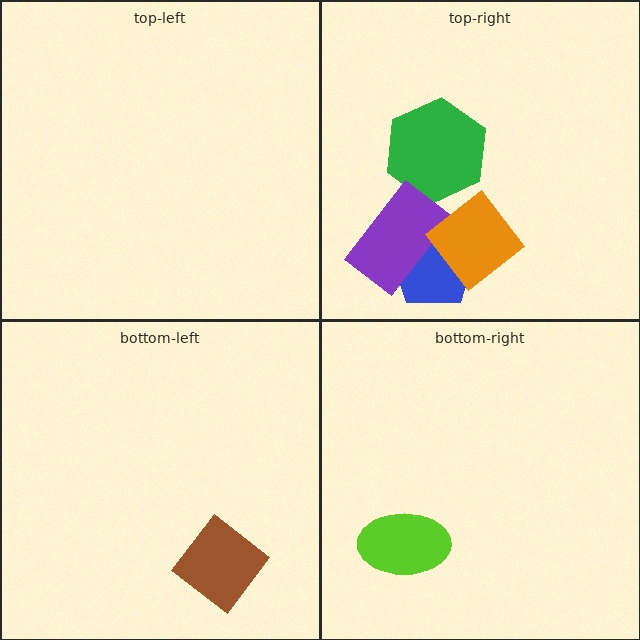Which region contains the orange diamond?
The top-right region.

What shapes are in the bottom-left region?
The brown diamond.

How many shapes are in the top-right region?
4.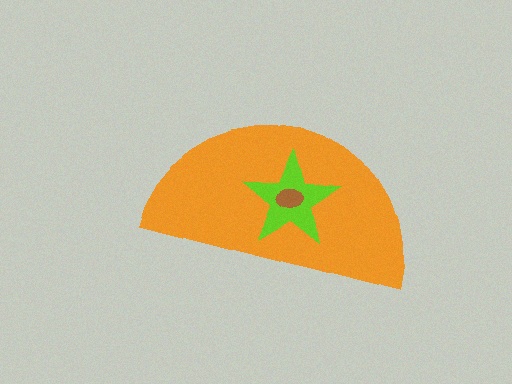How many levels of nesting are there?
3.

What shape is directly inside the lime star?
The brown ellipse.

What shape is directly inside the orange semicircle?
The lime star.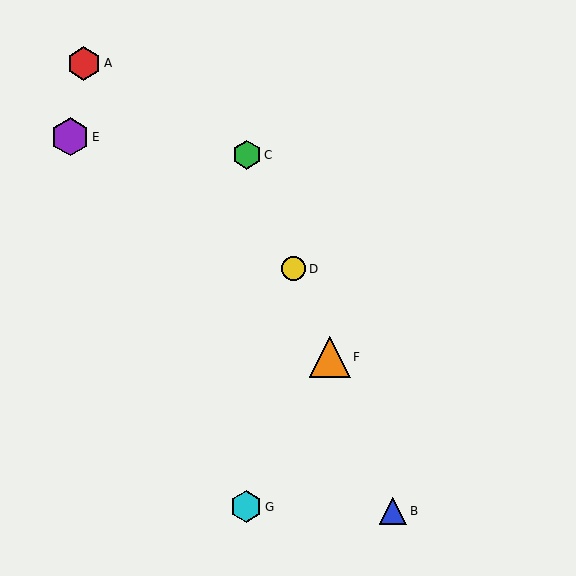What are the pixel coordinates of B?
Object B is at (393, 511).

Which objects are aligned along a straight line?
Objects B, C, D, F are aligned along a straight line.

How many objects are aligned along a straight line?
4 objects (B, C, D, F) are aligned along a straight line.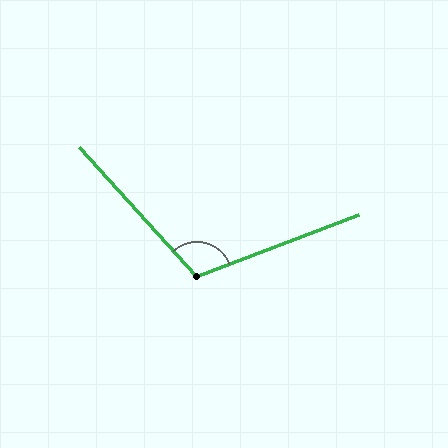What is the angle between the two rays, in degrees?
Approximately 112 degrees.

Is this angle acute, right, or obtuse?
It is obtuse.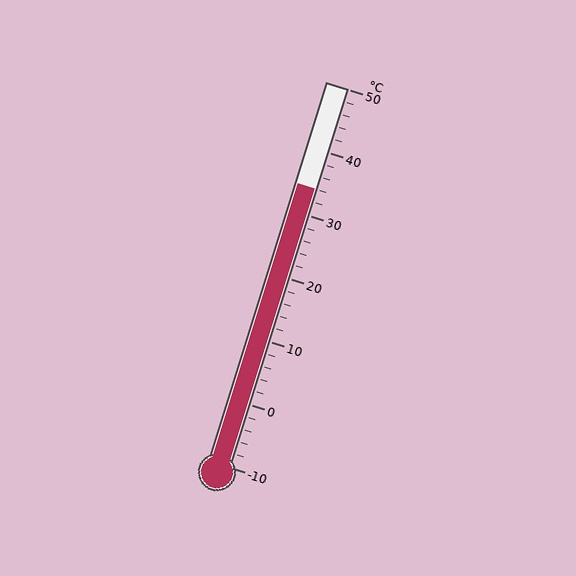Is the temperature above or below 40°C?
The temperature is below 40°C.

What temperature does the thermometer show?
The thermometer shows approximately 34°C.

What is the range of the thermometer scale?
The thermometer scale ranges from -10°C to 50°C.